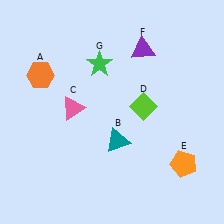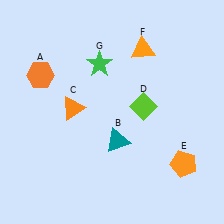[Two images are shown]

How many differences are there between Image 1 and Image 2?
There are 2 differences between the two images.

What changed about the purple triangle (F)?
In Image 1, F is purple. In Image 2, it changed to orange.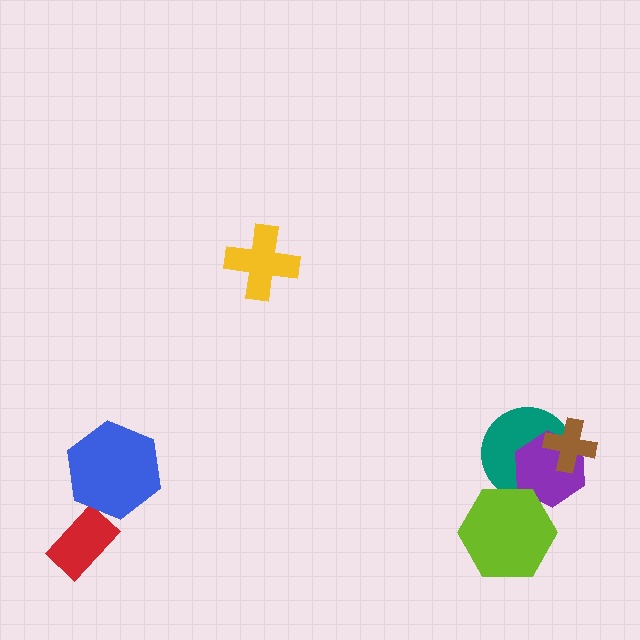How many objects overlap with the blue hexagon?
0 objects overlap with the blue hexagon.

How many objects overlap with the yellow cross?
0 objects overlap with the yellow cross.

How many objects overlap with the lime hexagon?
2 objects overlap with the lime hexagon.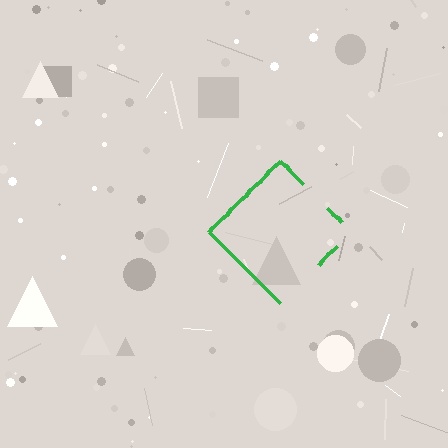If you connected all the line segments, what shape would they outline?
They would outline a diamond.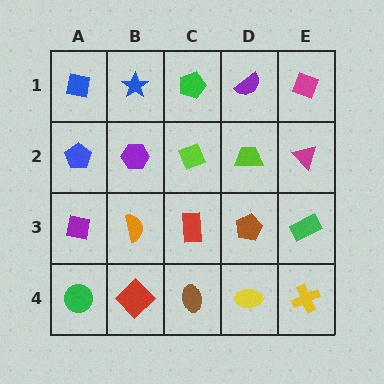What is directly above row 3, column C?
A lime diamond.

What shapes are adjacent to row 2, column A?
A blue square (row 1, column A), a purple square (row 3, column A), a purple hexagon (row 2, column B).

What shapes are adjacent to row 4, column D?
A brown pentagon (row 3, column D), a brown ellipse (row 4, column C), a yellow cross (row 4, column E).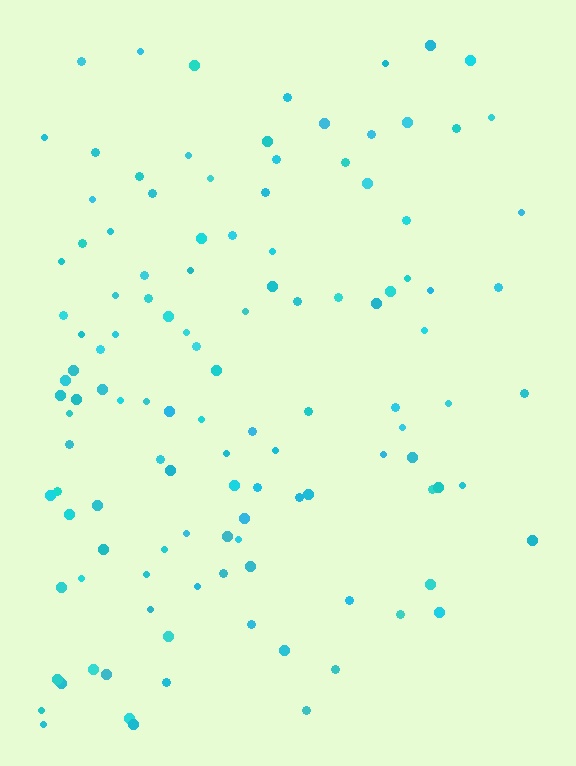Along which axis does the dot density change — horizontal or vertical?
Horizontal.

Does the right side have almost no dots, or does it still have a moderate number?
Still a moderate number, just noticeably fewer than the left.